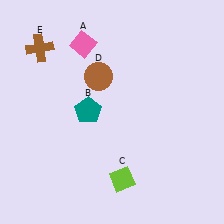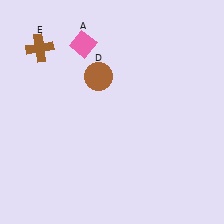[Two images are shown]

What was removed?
The teal pentagon (B), the lime diamond (C) were removed in Image 2.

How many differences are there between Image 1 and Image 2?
There are 2 differences between the two images.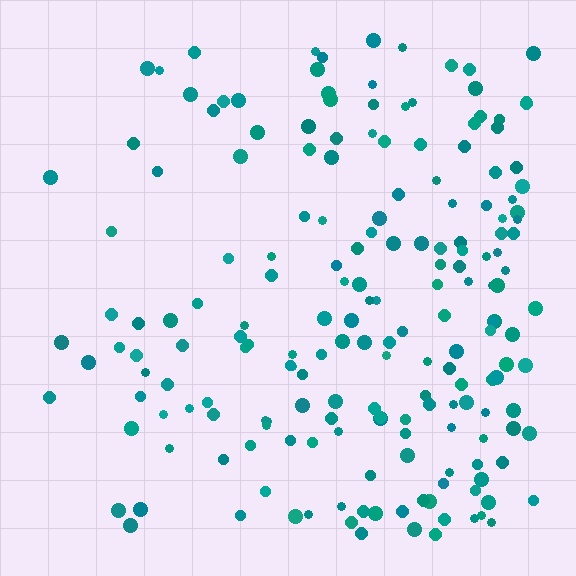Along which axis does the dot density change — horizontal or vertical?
Horizontal.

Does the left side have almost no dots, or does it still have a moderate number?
Still a moderate number, just noticeably fewer than the right.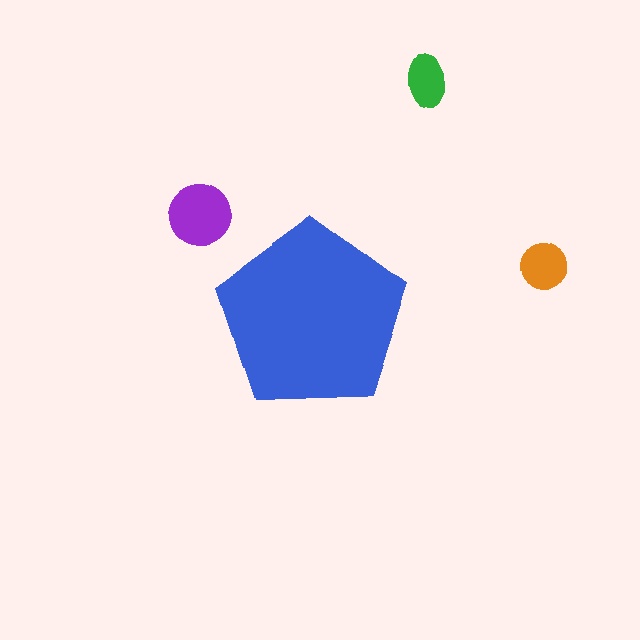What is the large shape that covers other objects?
A blue pentagon.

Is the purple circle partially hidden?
No, the purple circle is fully visible.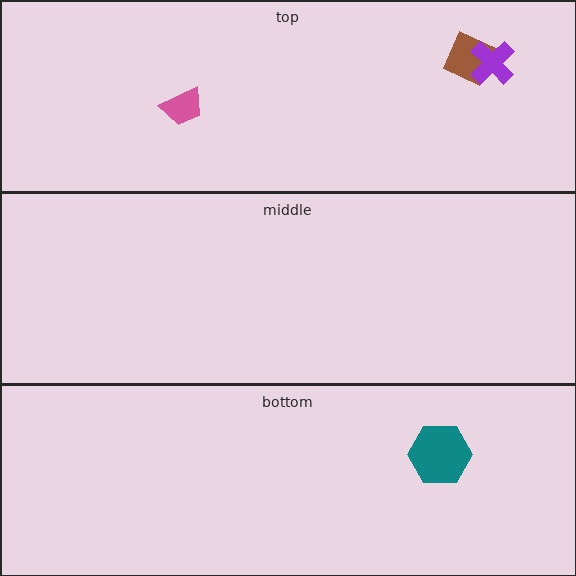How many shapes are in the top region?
3.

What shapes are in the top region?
The brown square, the pink trapezoid, the purple cross.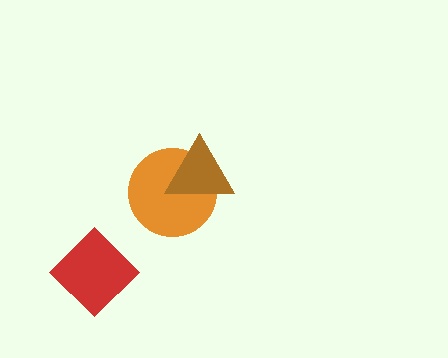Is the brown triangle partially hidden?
No, no other shape covers it.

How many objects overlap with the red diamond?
0 objects overlap with the red diamond.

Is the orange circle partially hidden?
Yes, it is partially covered by another shape.